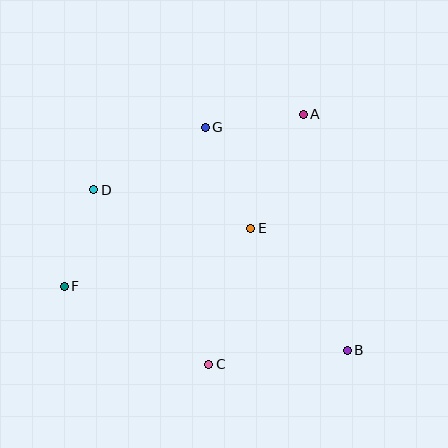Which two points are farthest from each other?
Points B and D are farthest from each other.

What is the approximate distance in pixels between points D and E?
The distance between D and E is approximately 162 pixels.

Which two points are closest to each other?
Points A and G are closest to each other.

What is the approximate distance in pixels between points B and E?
The distance between B and E is approximately 156 pixels.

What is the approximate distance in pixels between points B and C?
The distance between B and C is approximately 140 pixels.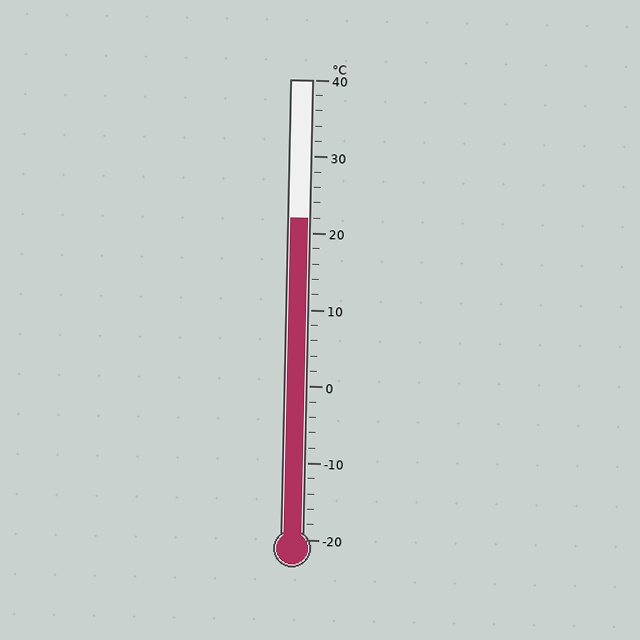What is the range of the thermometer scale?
The thermometer scale ranges from -20°C to 40°C.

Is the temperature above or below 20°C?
The temperature is above 20°C.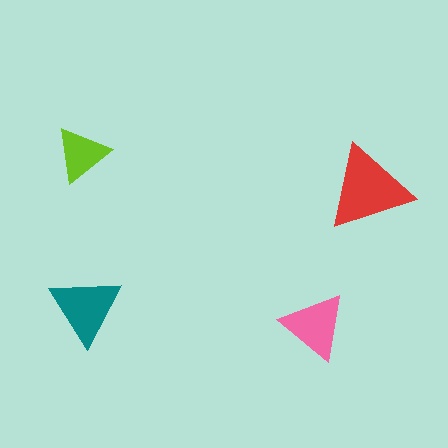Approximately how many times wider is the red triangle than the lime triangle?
About 1.5 times wider.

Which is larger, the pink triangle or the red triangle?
The red one.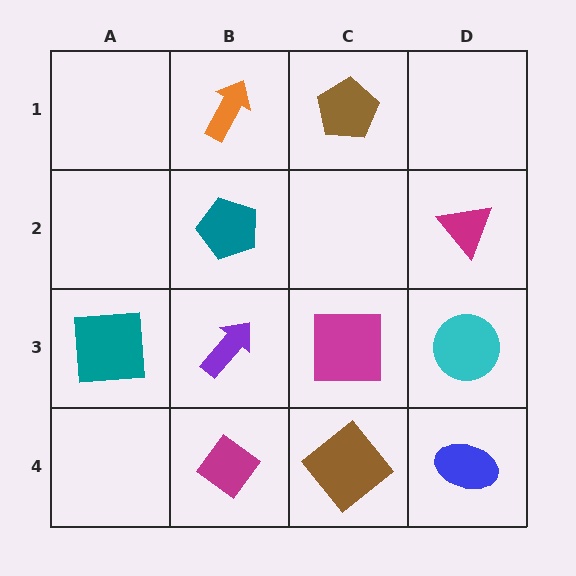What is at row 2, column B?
A teal pentagon.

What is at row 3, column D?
A cyan circle.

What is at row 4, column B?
A magenta diamond.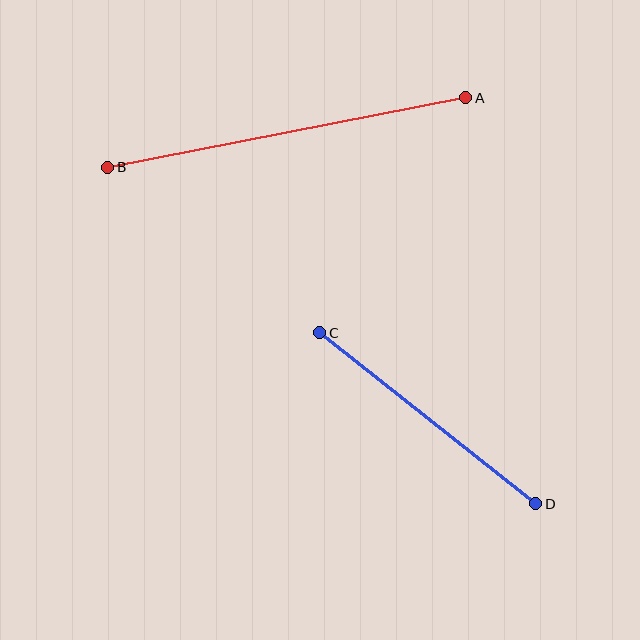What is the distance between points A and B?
The distance is approximately 365 pixels.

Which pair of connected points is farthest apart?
Points A and B are farthest apart.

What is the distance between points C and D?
The distance is approximately 275 pixels.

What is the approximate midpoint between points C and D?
The midpoint is at approximately (428, 418) pixels.